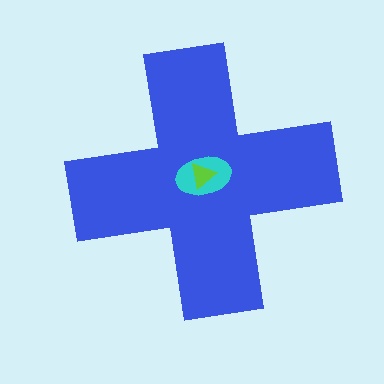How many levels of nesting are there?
3.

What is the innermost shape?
The lime triangle.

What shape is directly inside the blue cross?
The cyan ellipse.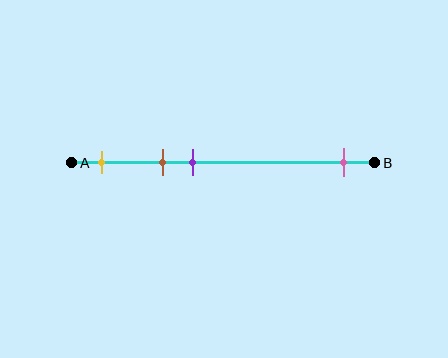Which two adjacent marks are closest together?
The brown and purple marks are the closest adjacent pair.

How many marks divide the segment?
There are 4 marks dividing the segment.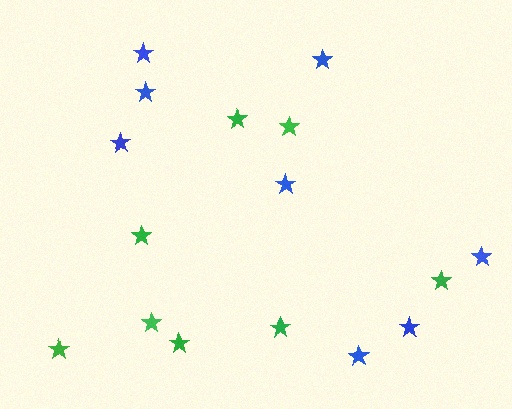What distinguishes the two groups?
There are 2 groups: one group of blue stars (8) and one group of green stars (8).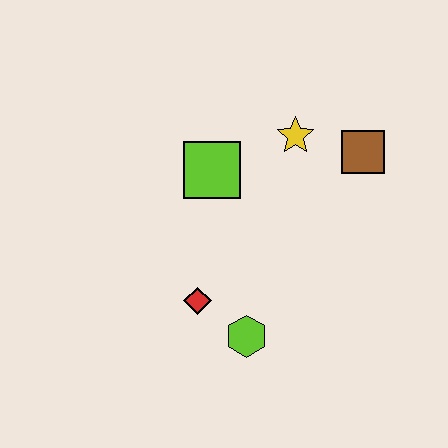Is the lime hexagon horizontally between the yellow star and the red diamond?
Yes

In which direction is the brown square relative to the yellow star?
The brown square is to the right of the yellow star.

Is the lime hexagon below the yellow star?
Yes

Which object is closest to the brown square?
The yellow star is closest to the brown square.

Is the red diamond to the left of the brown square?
Yes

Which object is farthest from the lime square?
The lime hexagon is farthest from the lime square.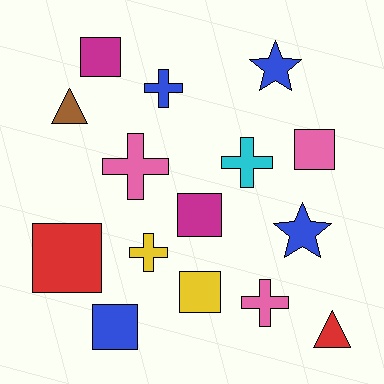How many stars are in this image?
There are 2 stars.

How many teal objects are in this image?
There are no teal objects.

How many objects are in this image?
There are 15 objects.